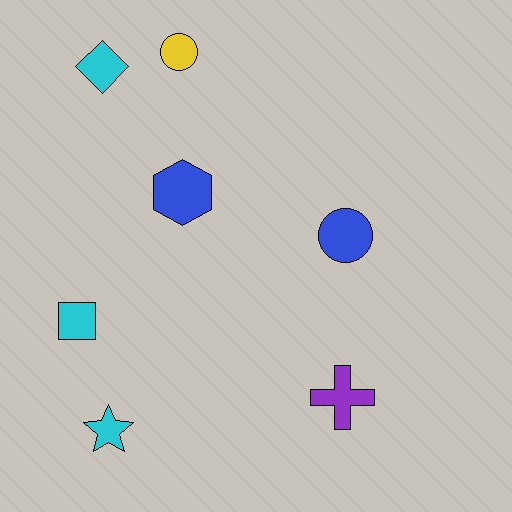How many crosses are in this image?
There is 1 cross.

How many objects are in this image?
There are 7 objects.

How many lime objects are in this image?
There are no lime objects.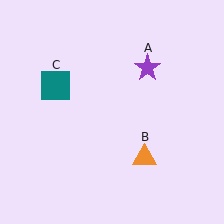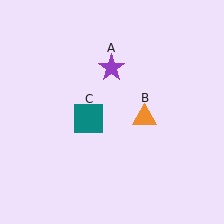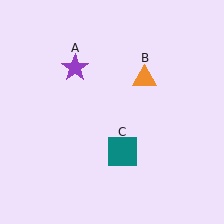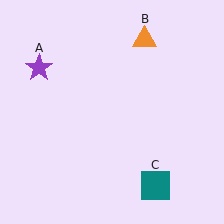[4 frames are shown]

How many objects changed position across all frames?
3 objects changed position: purple star (object A), orange triangle (object B), teal square (object C).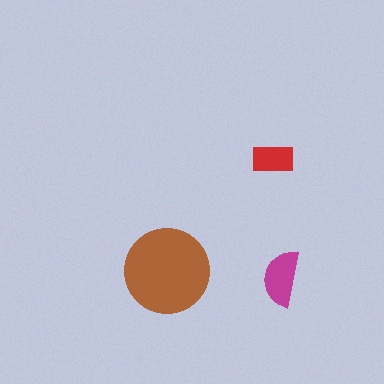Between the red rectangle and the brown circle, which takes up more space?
The brown circle.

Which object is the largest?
The brown circle.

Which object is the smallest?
The red rectangle.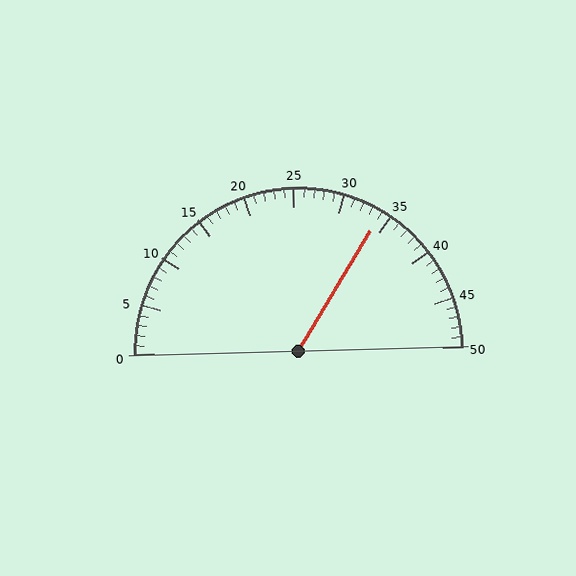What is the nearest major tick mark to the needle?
The nearest major tick mark is 35.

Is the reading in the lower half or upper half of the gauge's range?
The reading is in the upper half of the range (0 to 50).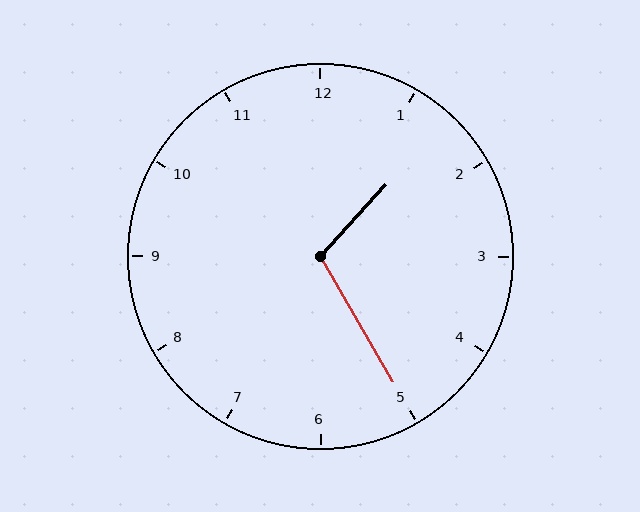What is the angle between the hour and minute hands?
Approximately 108 degrees.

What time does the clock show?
1:25.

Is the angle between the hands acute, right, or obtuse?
It is obtuse.